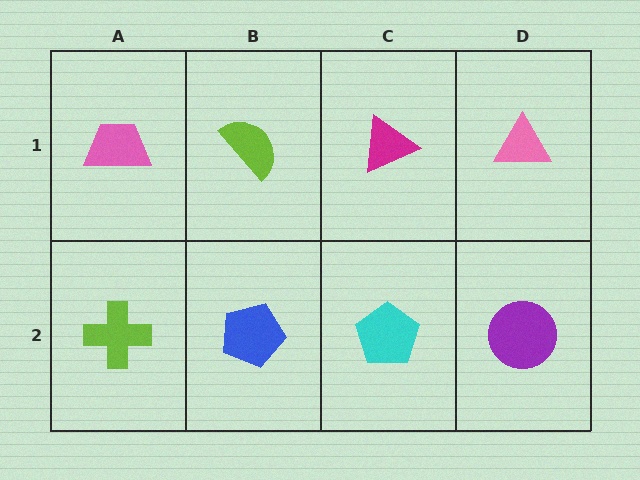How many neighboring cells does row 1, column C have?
3.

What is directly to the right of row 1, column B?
A magenta triangle.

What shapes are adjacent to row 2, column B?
A lime semicircle (row 1, column B), a lime cross (row 2, column A), a cyan pentagon (row 2, column C).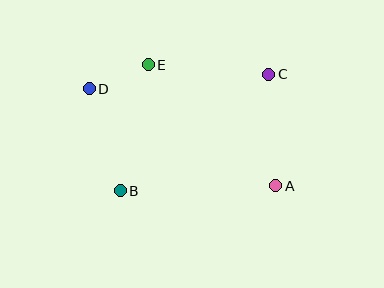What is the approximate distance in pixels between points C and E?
The distance between C and E is approximately 121 pixels.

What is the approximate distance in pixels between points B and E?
The distance between B and E is approximately 129 pixels.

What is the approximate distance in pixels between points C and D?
The distance between C and D is approximately 180 pixels.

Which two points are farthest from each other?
Points A and D are farthest from each other.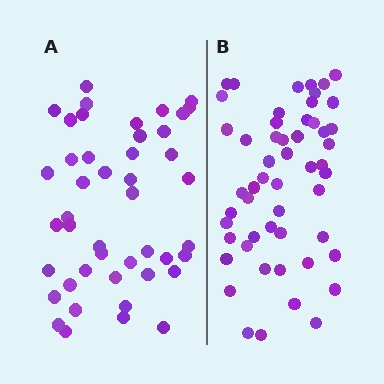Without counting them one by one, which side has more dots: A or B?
Region B (the right region) has more dots.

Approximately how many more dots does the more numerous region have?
Region B has roughly 8 or so more dots than region A.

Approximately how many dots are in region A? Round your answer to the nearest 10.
About 40 dots. (The exact count is 45, which rounds to 40.)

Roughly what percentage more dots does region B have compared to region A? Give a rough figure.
About 20% more.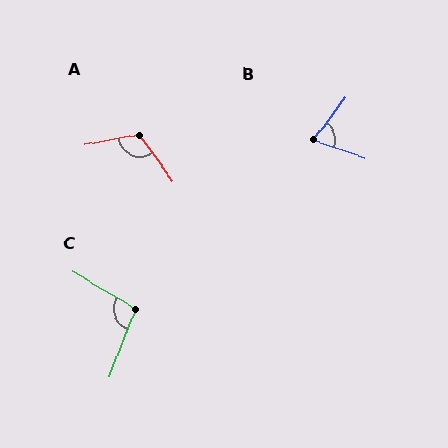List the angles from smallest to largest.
B (71°), C (100°), A (115°).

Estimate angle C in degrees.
Approximately 100 degrees.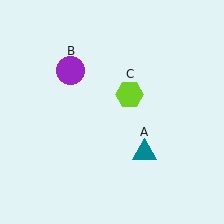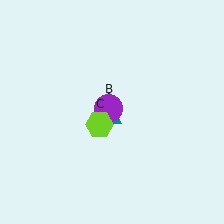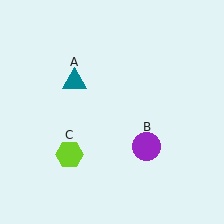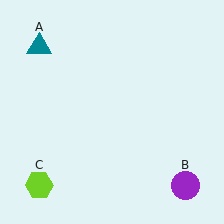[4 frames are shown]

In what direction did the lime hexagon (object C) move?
The lime hexagon (object C) moved down and to the left.